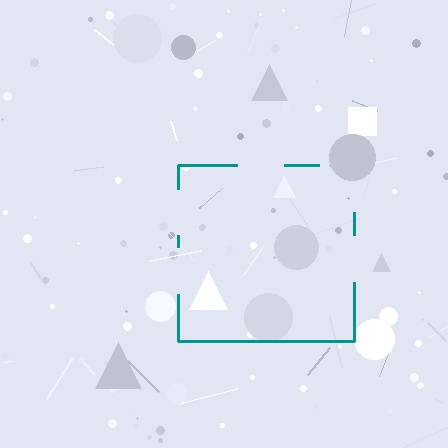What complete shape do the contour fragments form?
The contour fragments form a square.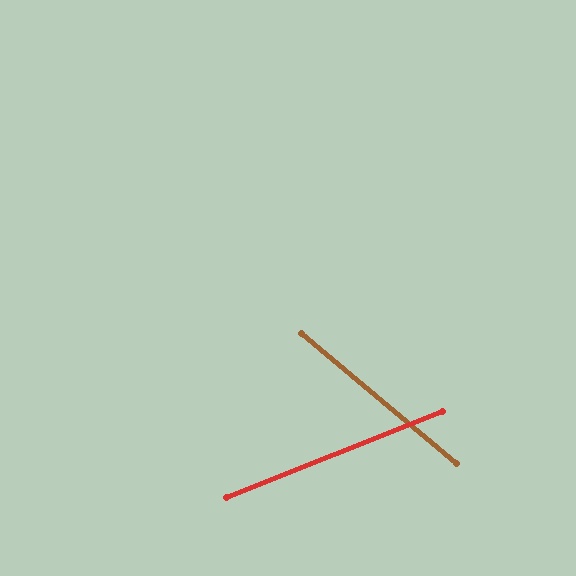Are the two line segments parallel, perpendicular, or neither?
Neither parallel nor perpendicular — they differ by about 62°.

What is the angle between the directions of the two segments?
Approximately 62 degrees.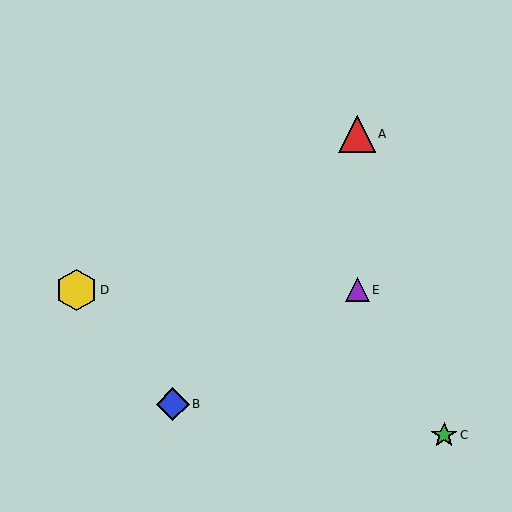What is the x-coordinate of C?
Object C is at x≈444.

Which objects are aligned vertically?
Objects A, E are aligned vertically.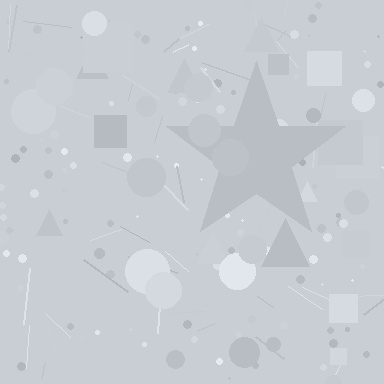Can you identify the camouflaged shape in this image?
The camouflaged shape is a star.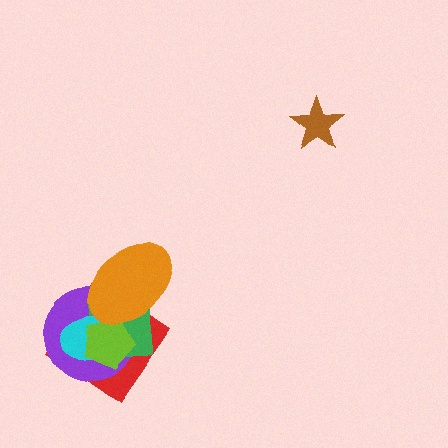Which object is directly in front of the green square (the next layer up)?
The cyan ellipse is directly in front of the green square.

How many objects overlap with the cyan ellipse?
5 objects overlap with the cyan ellipse.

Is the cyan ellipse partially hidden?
Yes, it is partially covered by another shape.